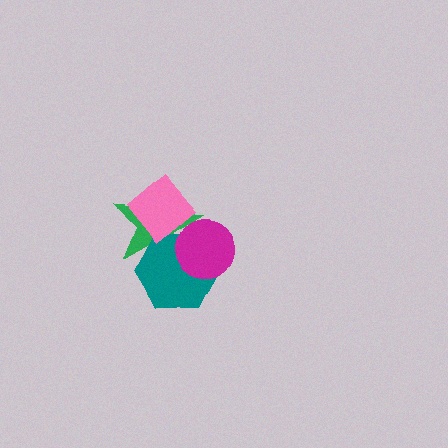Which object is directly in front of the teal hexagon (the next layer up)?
The magenta circle is directly in front of the teal hexagon.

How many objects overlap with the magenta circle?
2 objects overlap with the magenta circle.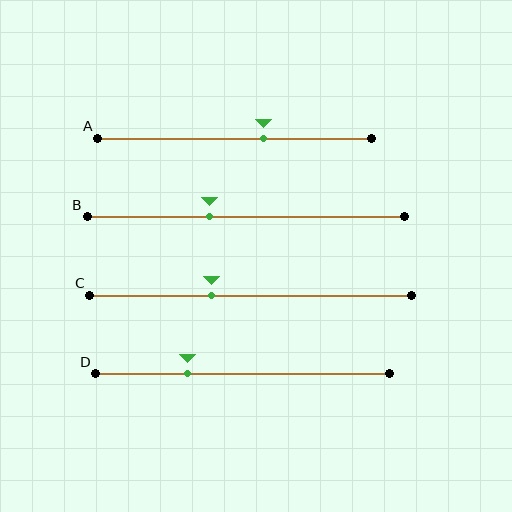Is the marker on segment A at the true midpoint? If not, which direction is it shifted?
No, the marker on segment A is shifted to the right by about 11% of the segment length.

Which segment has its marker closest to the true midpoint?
Segment A has its marker closest to the true midpoint.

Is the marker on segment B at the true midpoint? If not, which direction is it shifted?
No, the marker on segment B is shifted to the left by about 11% of the segment length.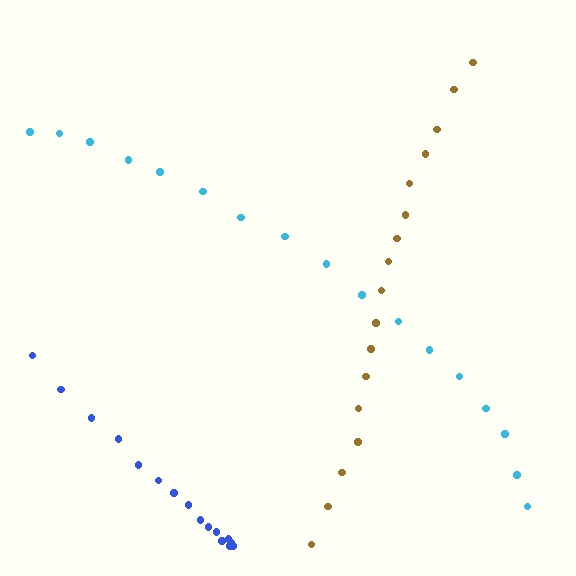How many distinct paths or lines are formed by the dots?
There are 3 distinct paths.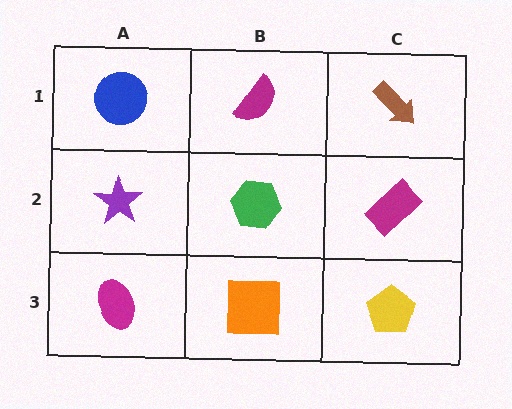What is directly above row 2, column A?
A blue circle.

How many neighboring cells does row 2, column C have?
3.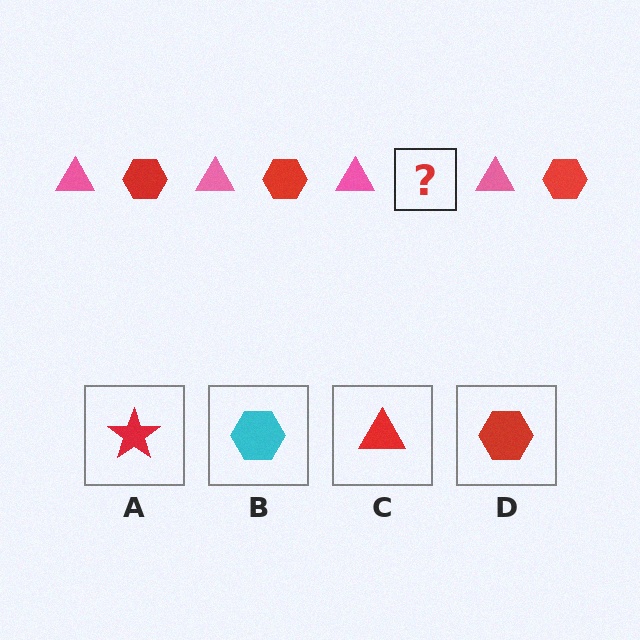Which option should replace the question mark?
Option D.